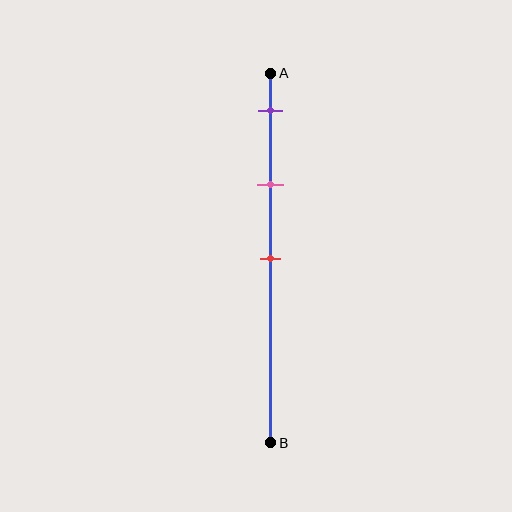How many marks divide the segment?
There are 3 marks dividing the segment.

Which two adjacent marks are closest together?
The purple and pink marks are the closest adjacent pair.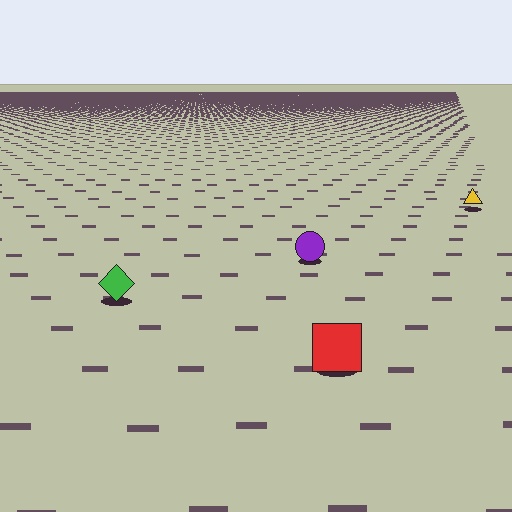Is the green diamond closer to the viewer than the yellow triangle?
Yes. The green diamond is closer — you can tell from the texture gradient: the ground texture is coarser near it.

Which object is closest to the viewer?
The red square is closest. The texture marks near it are larger and more spread out.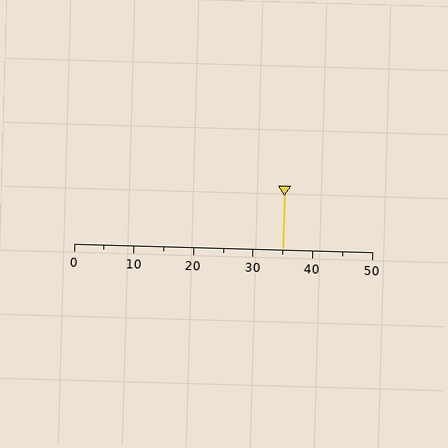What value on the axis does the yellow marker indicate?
The marker indicates approximately 35.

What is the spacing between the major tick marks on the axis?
The major ticks are spaced 10 apart.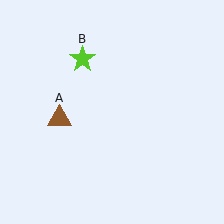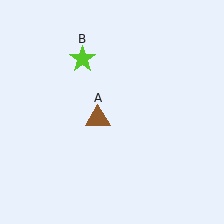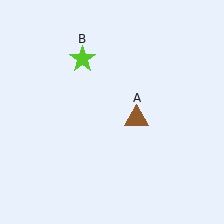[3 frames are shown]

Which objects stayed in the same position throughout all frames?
Lime star (object B) remained stationary.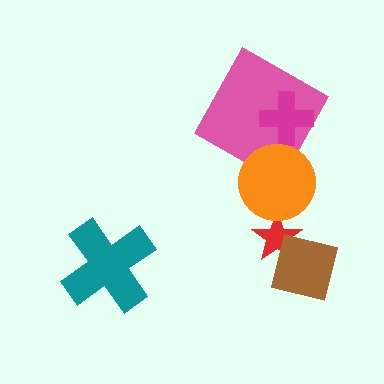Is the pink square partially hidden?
Yes, it is partially covered by another shape.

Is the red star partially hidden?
Yes, it is partially covered by another shape.